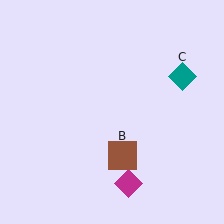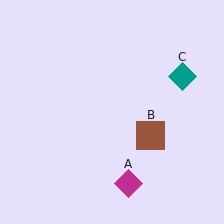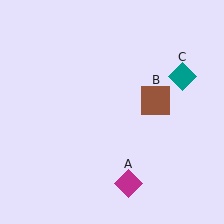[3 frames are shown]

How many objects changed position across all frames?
1 object changed position: brown square (object B).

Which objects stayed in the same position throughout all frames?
Magenta diamond (object A) and teal diamond (object C) remained stationary.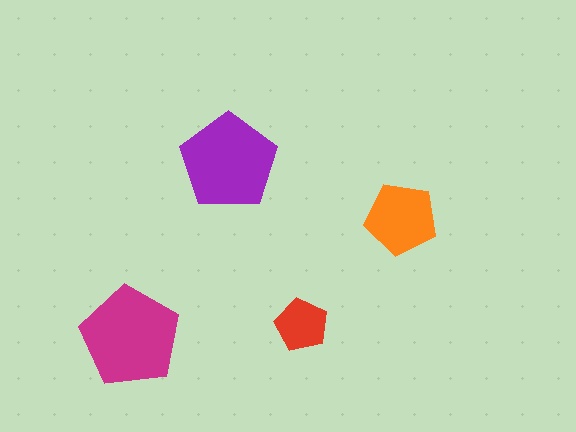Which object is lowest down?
The magenta pentagon is bottommost.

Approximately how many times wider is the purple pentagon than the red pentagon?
About 2 times wider.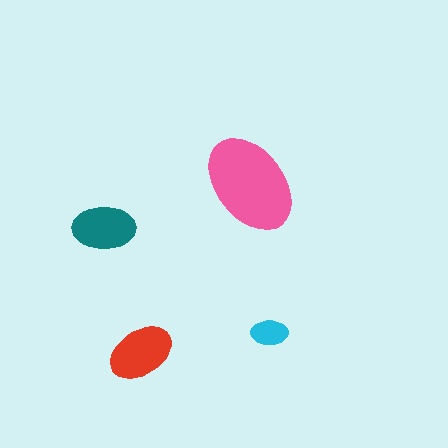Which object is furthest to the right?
The cyan ellipse is rightmost.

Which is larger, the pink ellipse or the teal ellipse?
The pink one.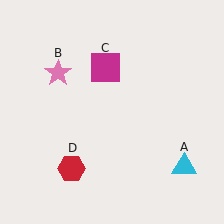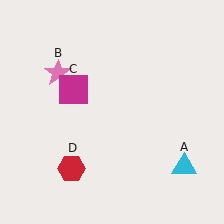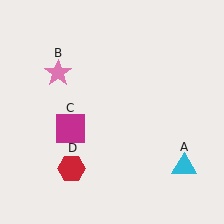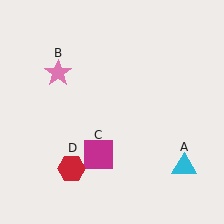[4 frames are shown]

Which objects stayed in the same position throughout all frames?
Cyan triangle (object A) and pink star (object B) and red hexagon (object D) remained stationary.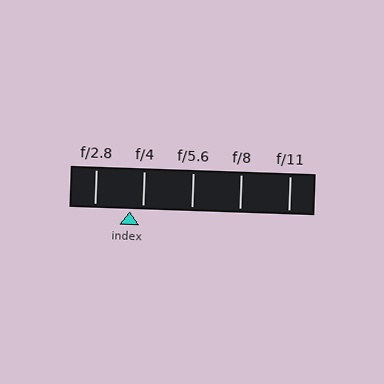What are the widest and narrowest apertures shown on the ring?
The widest aperture shown is f/2.8 and the narrowest is f/11.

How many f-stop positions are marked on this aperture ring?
There are 5 f-stop positions marked.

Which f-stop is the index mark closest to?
The index mark is closest to f/4.